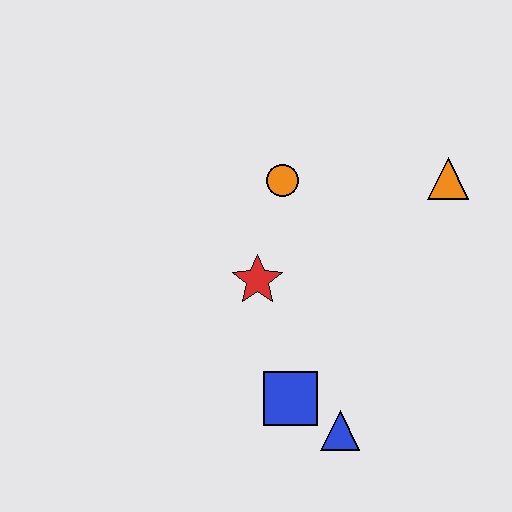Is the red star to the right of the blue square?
No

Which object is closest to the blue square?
The blue triangle is closest to the blue square.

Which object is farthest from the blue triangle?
The orange triangle is farthest from the blue triangle.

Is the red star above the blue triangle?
Yes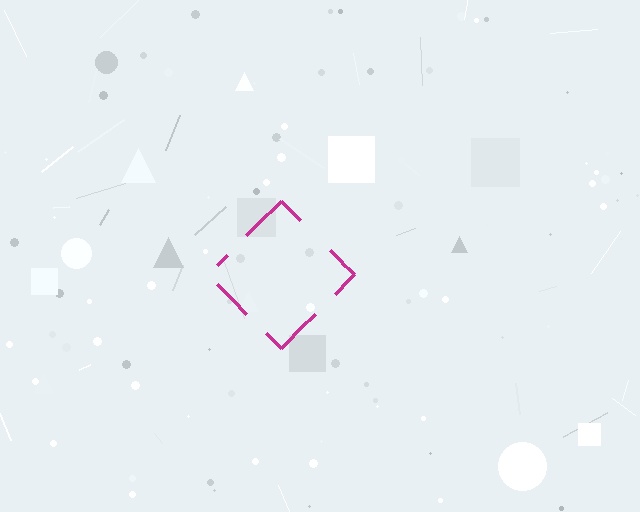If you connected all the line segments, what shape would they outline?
They would outline a diamond.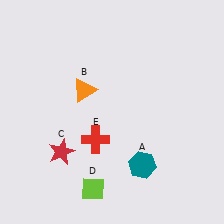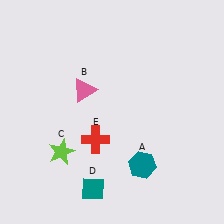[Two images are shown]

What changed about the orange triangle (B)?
In Image 1, B is orange. In Image 2, it changed to pink.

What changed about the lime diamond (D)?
In Image 1, D is lime. In Image 2, it changed to teal.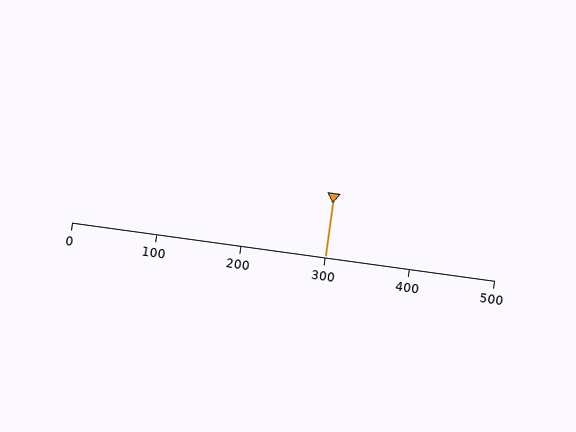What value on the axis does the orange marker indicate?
The marker indicates approximately 300.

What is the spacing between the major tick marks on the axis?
The major ticks are spaced 100 apart.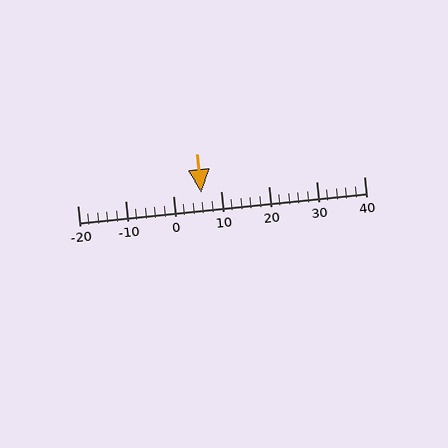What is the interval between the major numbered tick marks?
The major tick marks are spaced 10 units apart.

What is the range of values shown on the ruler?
The ruler shows values from -20 to 40.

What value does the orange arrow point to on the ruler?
The orange arrow points to approximately 6.